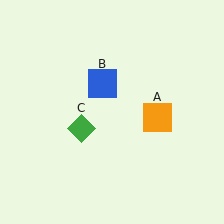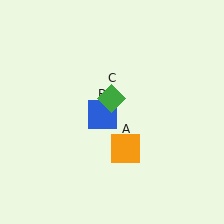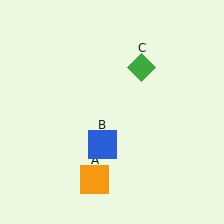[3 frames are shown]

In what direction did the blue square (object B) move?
The blue square (object B) moved down.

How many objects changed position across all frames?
3 objects changed position: orange square (object A), blue square (object B), green diamond (object C).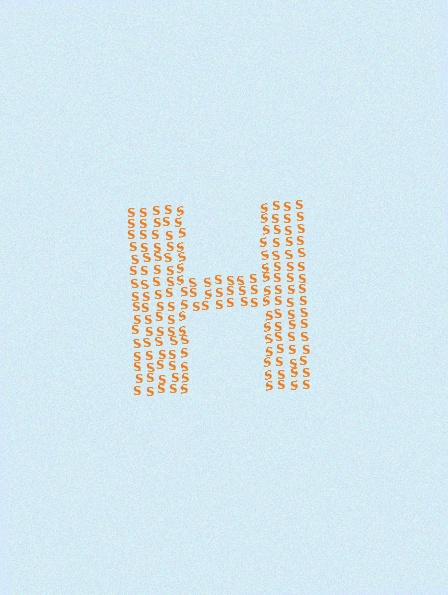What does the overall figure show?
The overall figure shows the letter H.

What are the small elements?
The small elements are letter S's.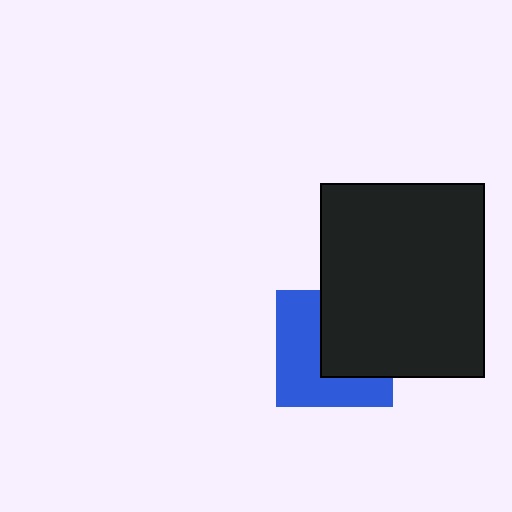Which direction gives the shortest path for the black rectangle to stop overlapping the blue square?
Moving toward the upper-right gives the shortest separation.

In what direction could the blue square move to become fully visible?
The blue square could move toward the lower-left. That would shift it out from behind the black rectangle entirely.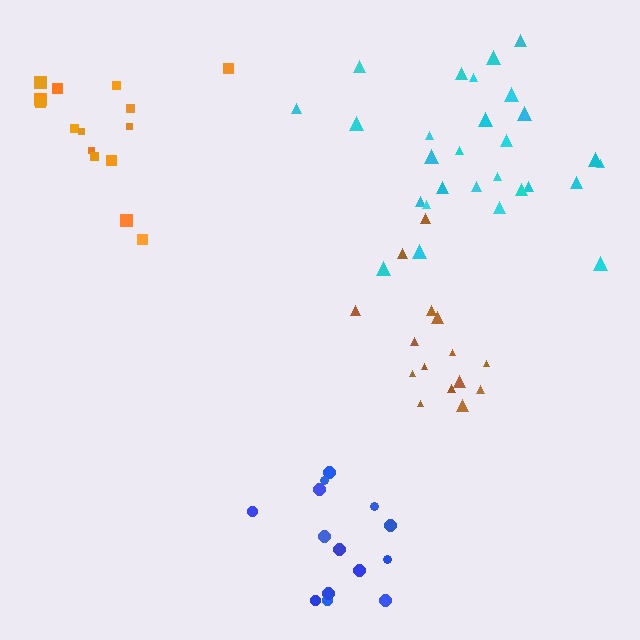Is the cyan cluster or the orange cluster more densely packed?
Cyan.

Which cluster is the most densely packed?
Brown.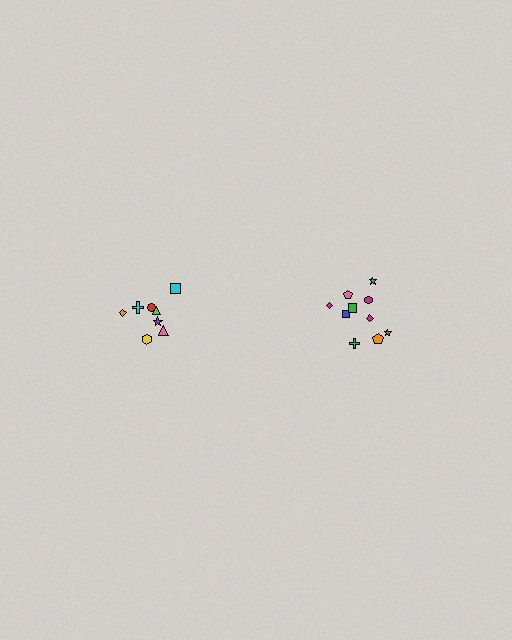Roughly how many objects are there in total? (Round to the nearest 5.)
Roughly 20 objects in total.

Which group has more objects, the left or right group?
The right group.